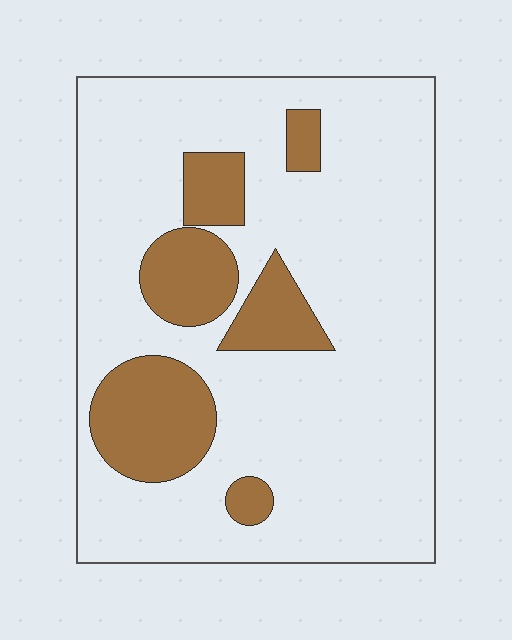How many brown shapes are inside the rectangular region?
6.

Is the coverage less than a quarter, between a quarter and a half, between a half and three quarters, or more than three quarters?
Less than a quarter.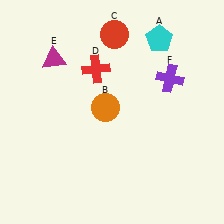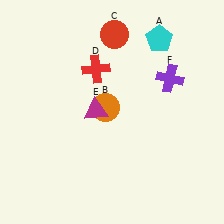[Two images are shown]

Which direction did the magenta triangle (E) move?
The magenta triangle (E) moved down.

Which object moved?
The magenta triangle (E) moved down.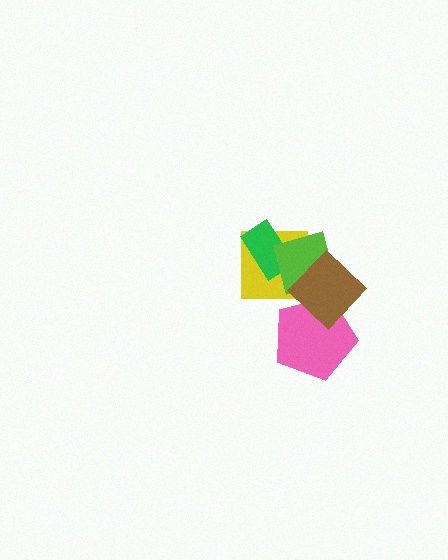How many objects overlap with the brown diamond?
3 objects overlap with the brown diamond.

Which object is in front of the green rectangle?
The lime square is in front of the green rectangle.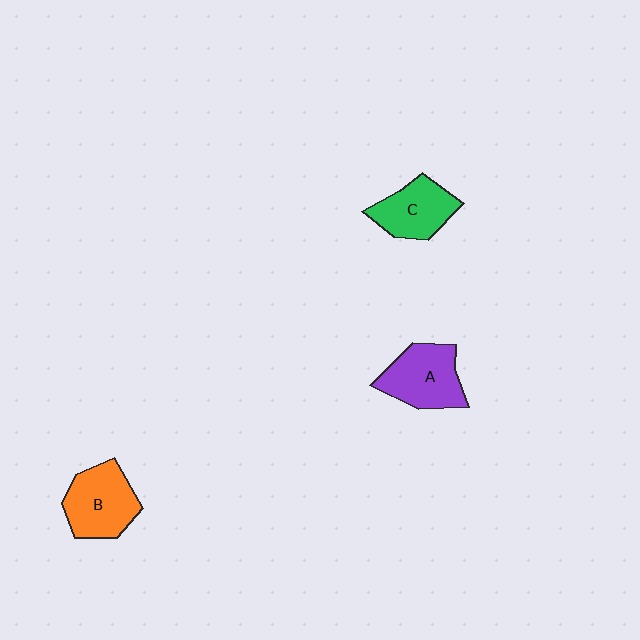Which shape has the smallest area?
Shape C (green).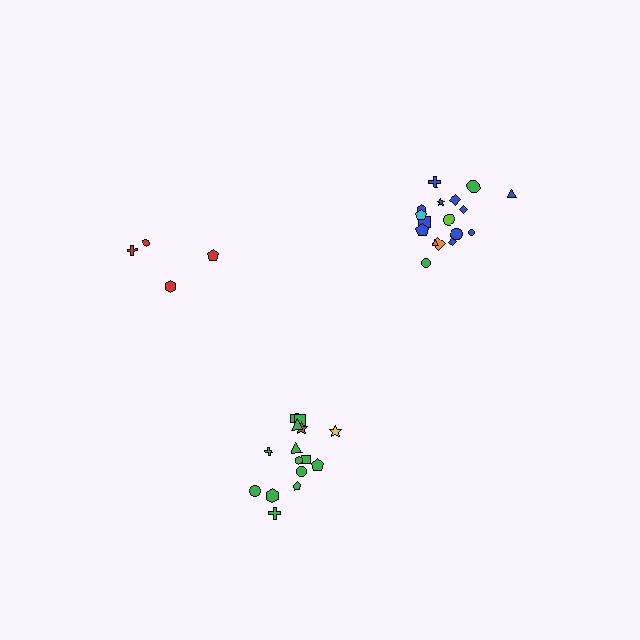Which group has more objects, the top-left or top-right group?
The top-right group.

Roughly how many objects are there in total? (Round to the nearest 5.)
Roughly 35 objects in total.